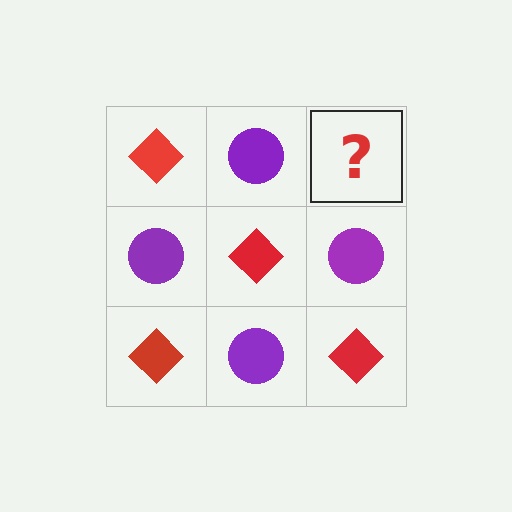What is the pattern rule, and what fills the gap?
The rule is that it alternates red diamond and purple circle in a checkerboard pattern. The gap should be filled with a red diamond.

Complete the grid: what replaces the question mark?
The question mark should be replaced with a red diamond.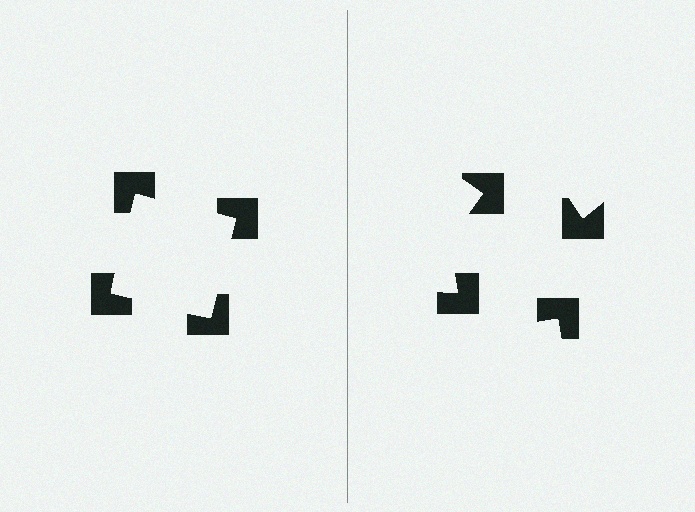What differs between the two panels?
The notched squares are positioned identically on both sides; only the wedge orientations differ. On the left they align to a square; on the right they are misaligned.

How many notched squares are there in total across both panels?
8 — 4 on each side.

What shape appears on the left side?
An illusory square.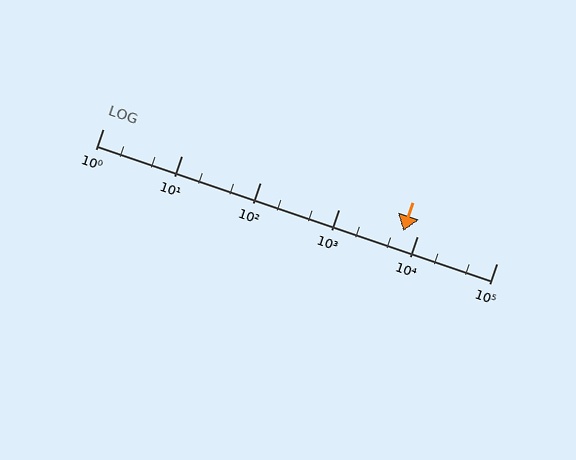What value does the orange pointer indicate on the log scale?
The pointer indicates approximately 6600.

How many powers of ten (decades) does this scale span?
The scale spans 5 decades, from 1 to 100000.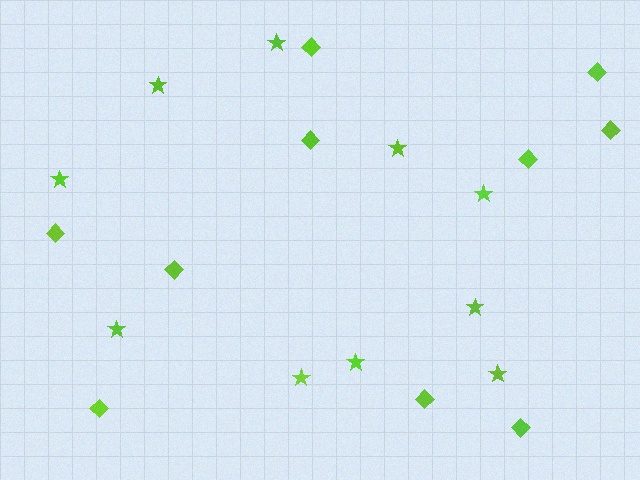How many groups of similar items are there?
There are 2 groups: one group of stars (10) and one group of diamonds (10).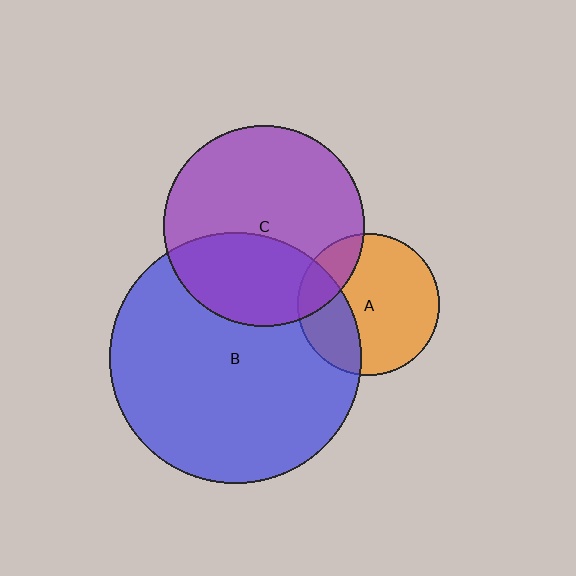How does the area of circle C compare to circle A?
Approximately 2.0 times.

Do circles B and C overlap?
Yes.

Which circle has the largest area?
Circle B (blue).